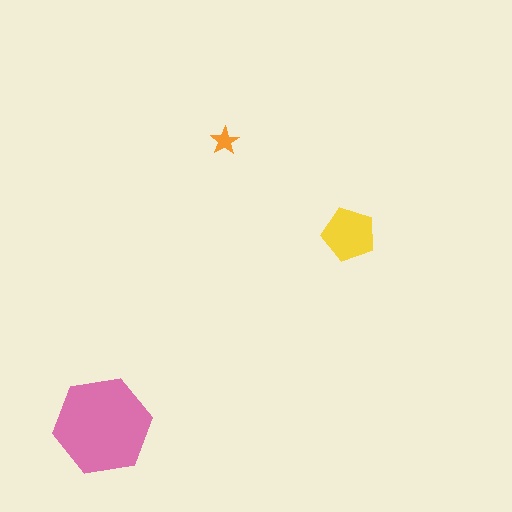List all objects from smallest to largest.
The orange star, the yellow pentagon, the pink hexagon.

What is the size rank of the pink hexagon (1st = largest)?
1st.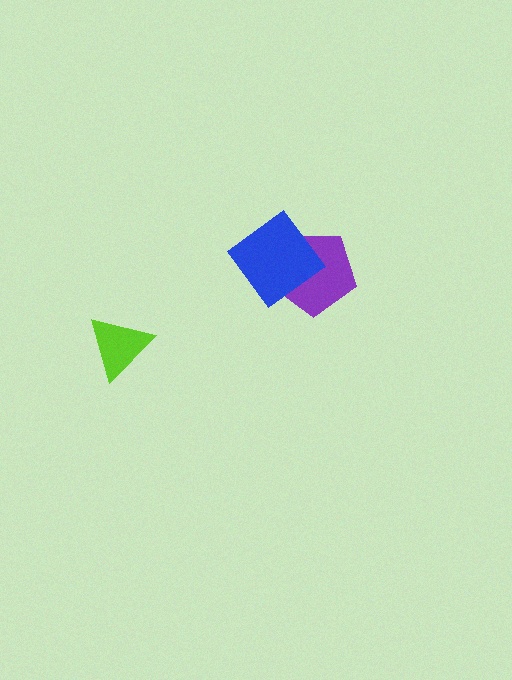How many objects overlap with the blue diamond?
1 object overlaps with the blue diamond.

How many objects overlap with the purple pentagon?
1 object overlaps with the purple pentagon.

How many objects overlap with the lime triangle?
0 objects overlap with the lime triangle.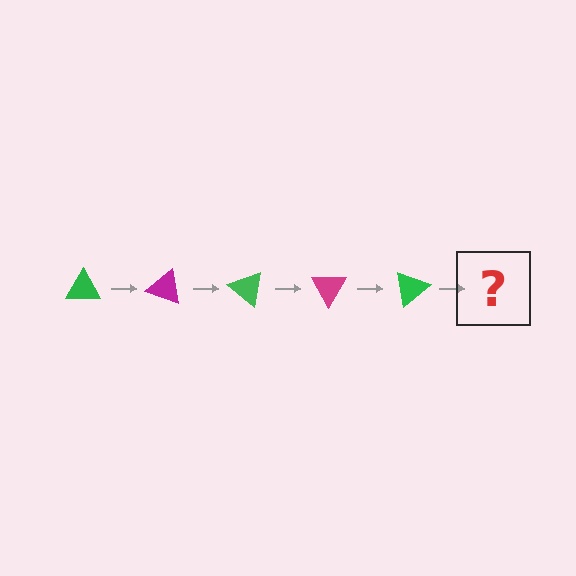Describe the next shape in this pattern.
It should be a magenta triangle, rotated 100 degrees from the start.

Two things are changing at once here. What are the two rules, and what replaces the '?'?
The two rules are that it rotates 20 degrees each step and the color cycles through green and magenta. The '?' should be a magenta triangle, rotated 100 degrees from the start.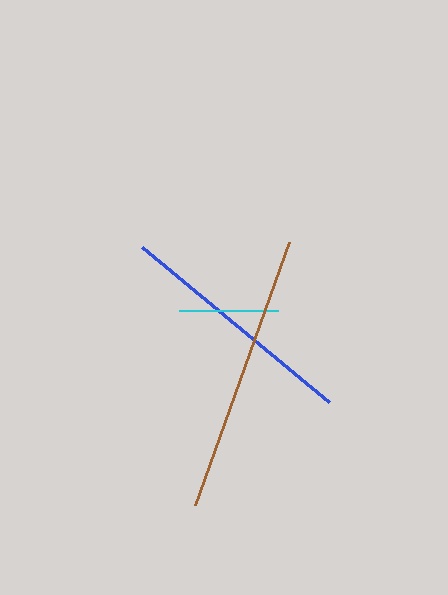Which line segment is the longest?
The brown line is the longest at approximately 279 pixels.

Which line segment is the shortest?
The cyan line is the shortest at approximately 99 pixels.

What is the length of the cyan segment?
The cyan segment is approximately 99 pixels long.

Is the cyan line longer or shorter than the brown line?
The brown line is longer than the cyan line.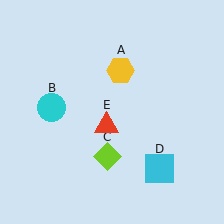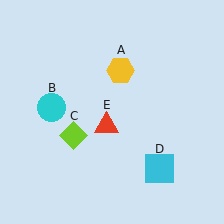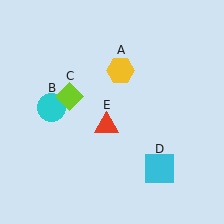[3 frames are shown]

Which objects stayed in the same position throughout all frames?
Yellow hexagon (object A) and cyan circle (object B) and cyan square (object D) and red triangle (object E) remained stationary.